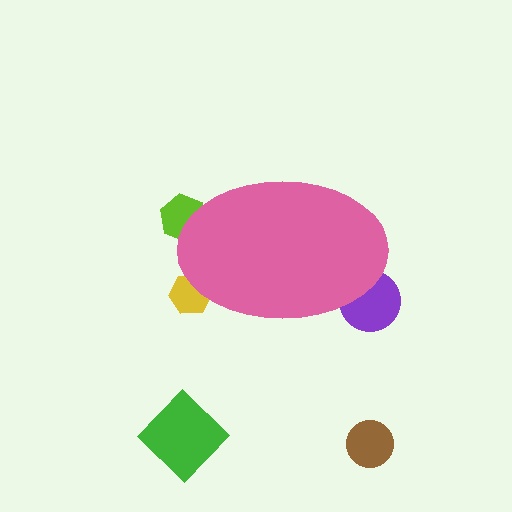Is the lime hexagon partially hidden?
Yes, the lime hexagon is partially hidden behind the pink ellipse.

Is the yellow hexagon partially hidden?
Yes, the yellow hexagon is partially hidden behind the pink ellipse.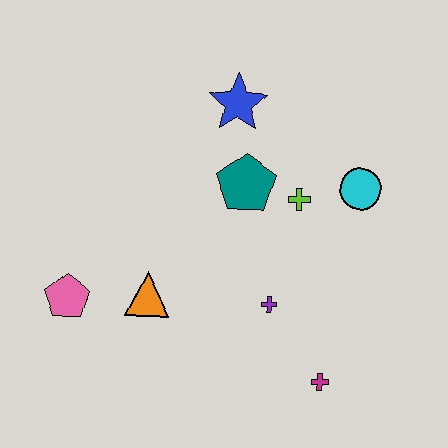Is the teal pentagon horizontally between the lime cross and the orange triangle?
Yes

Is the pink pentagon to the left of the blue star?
Yes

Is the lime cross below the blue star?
Yes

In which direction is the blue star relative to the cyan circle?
The blue star is to the left of the cyan circle.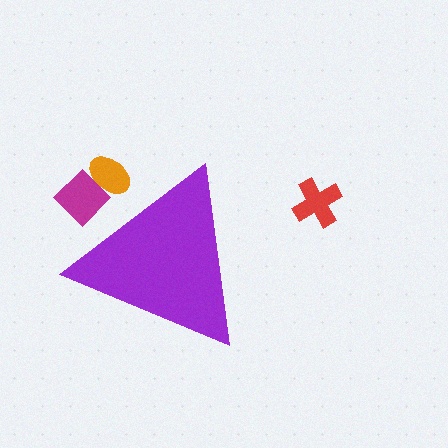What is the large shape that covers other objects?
A purple triangle.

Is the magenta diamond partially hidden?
Yes, the magenta diamond is partially hidden behind the purple triangle.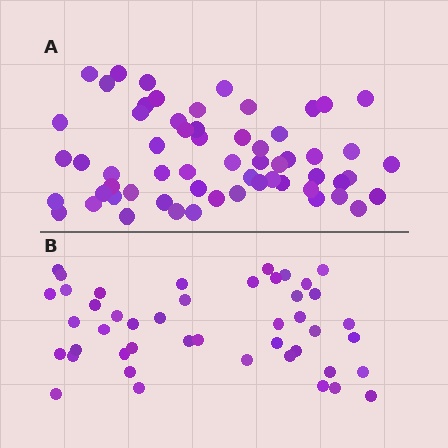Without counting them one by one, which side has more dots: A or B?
Region A (the top region) has more dots.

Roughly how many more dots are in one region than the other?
Region A has approximately 15 more dots than region B.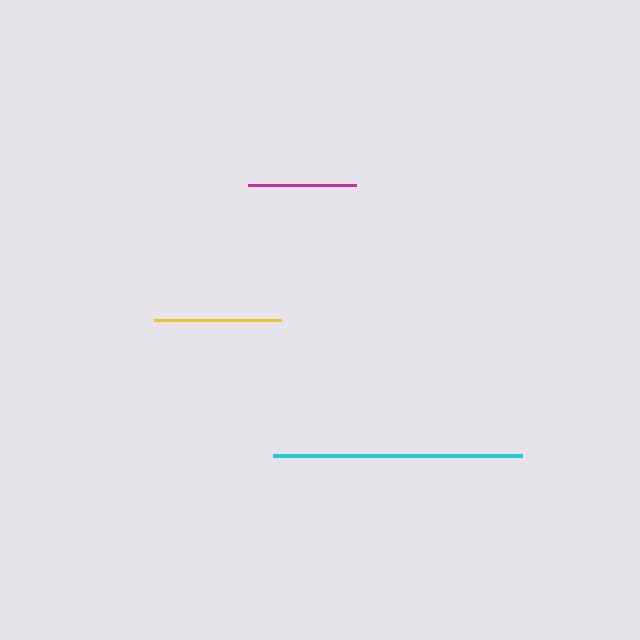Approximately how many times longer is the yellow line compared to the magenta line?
The yellow line is approximately 1.2 times the length of the magenta line.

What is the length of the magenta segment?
The magenta segment is approximately 108 pixels long.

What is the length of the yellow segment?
The yellow segment is approximately 126 pixels long.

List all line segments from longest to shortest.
From longest to shortest: cyan, yellow, magenta.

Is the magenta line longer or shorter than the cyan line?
The cyan line is longer than the magenta line.